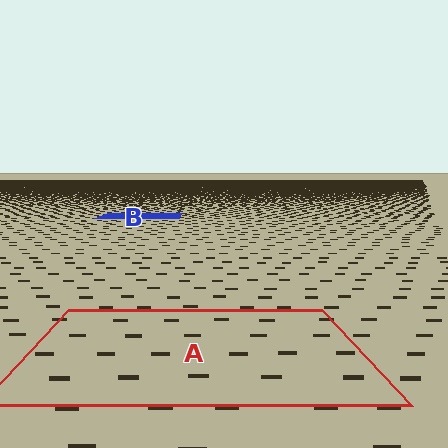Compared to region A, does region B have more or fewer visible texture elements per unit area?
Region B has more texture elements per unit area — they are packed more densely because it is farther away.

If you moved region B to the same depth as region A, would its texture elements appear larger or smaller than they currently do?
They would appear larger. At a closer depth, the same texture elements are projected at a bigger on-screen size.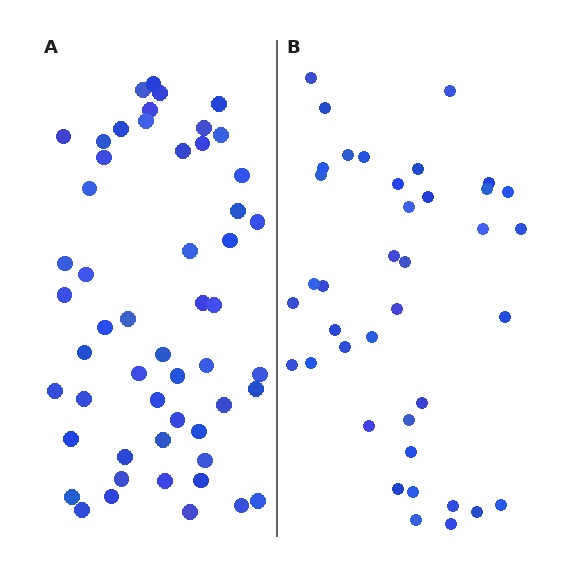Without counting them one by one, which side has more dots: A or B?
Region A (the left region) has more dots.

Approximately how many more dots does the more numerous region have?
Region A has approximately 15 more dots than region B.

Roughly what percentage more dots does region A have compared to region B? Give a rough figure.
About 35% more.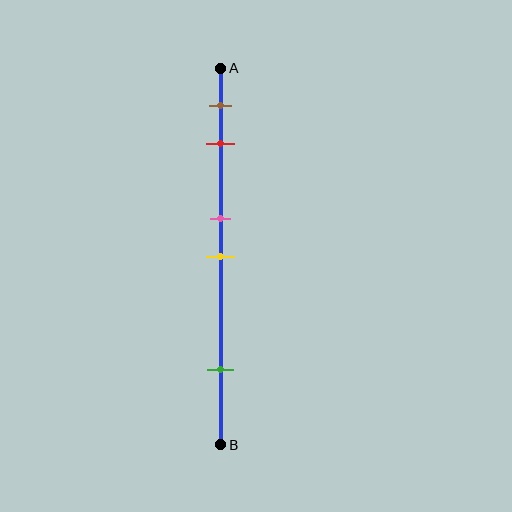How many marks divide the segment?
There are 5 marks dividing the segment.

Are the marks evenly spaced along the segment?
No, the marks are not evenly spaced.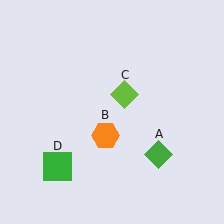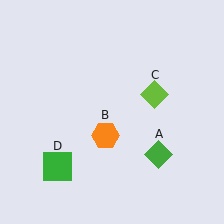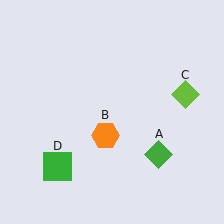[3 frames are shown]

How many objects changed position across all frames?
1 object changed position: lime diamond (object C).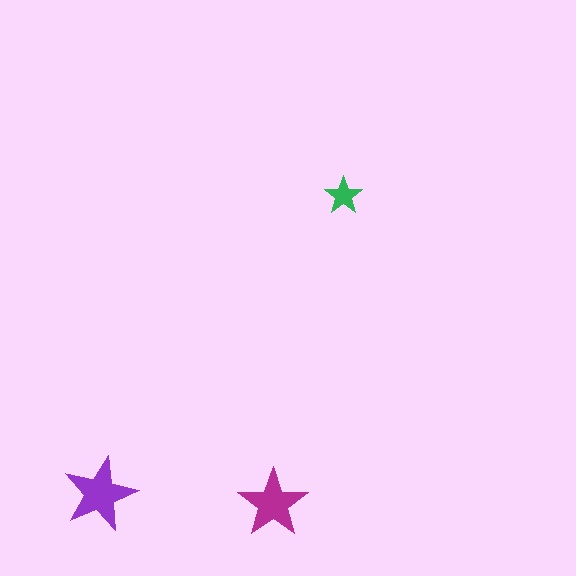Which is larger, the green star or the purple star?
The purple one.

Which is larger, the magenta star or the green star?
The magenta one.